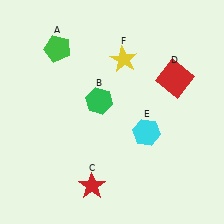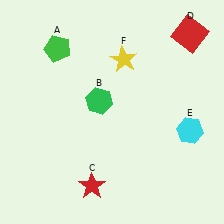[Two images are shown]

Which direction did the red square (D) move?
The red square (D) moved up.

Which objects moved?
The objects that moved are: the red square (D), the cyan hexagon (E).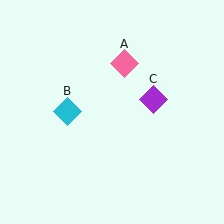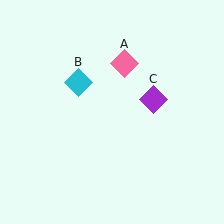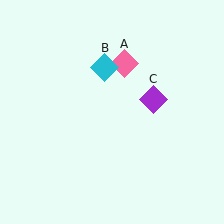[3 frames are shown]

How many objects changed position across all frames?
1 object changed position: cyan diamond (object B).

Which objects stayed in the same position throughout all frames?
Pink diamond (object A) and purple diamond (object C) remained stationary.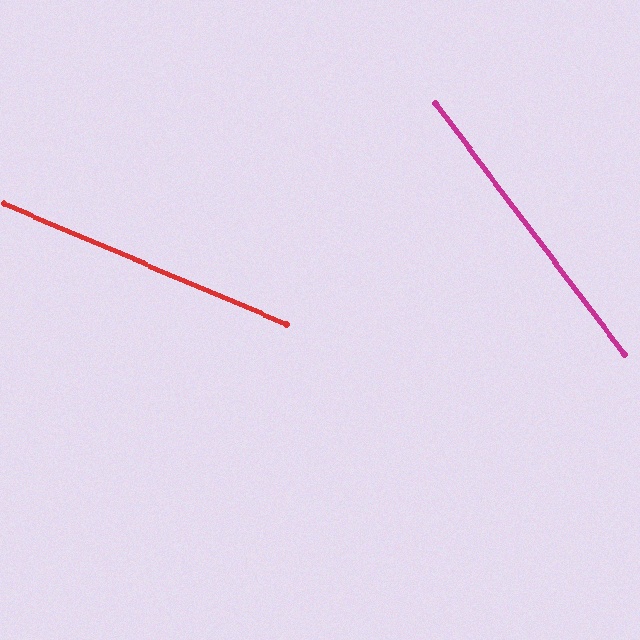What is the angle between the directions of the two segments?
Approximately 30 degrees.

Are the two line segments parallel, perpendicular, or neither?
Neither parallel nor perpendicular — they differ by about 30°.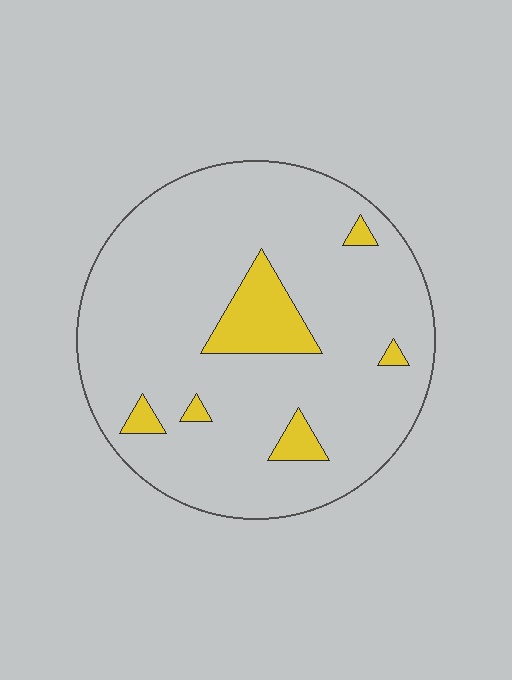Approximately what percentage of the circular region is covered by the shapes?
Approximately 10%.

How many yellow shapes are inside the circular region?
6.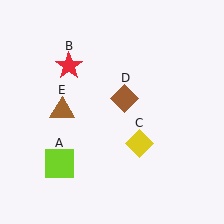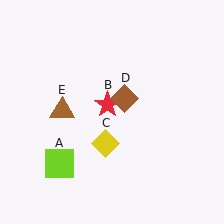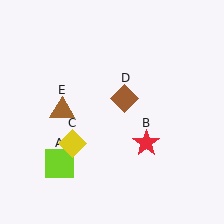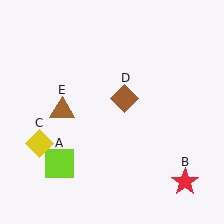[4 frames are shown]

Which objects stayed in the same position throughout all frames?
Lime square (object A) and brown diamond (object D) and brown triangle (object E) remained stationary.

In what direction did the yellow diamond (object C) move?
The yellow diamond (object C) moved left.